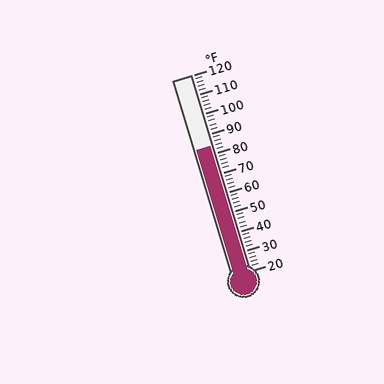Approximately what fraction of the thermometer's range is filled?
The thermometer is filled to approximately 65% of its range.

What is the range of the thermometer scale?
The thermometer scale ranges from 20°F to 120°F.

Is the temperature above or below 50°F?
The temperature is above 50°F.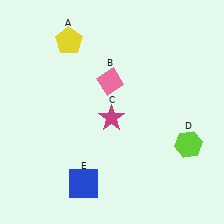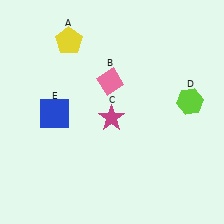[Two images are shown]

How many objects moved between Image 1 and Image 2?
2 objects moved between the two images.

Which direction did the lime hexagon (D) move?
The lime hexagon (D) moved up.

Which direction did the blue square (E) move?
The blue square (E) moved up.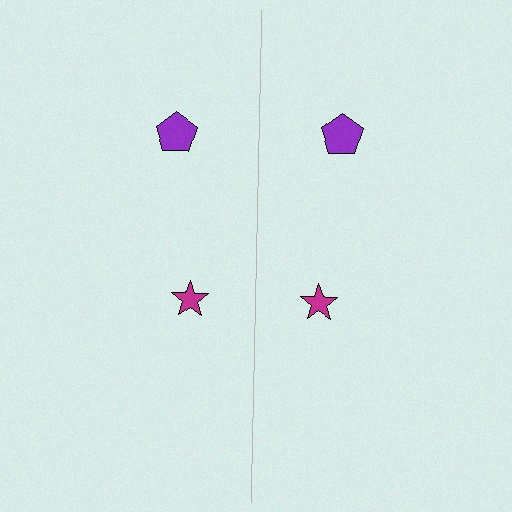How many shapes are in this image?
There are 4 shapes in this image.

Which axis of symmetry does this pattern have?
The pattern has a vertical axis of symmetry running through the center of the image.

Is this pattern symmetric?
Yes, this pattern has bilateral (reflection) symmetry.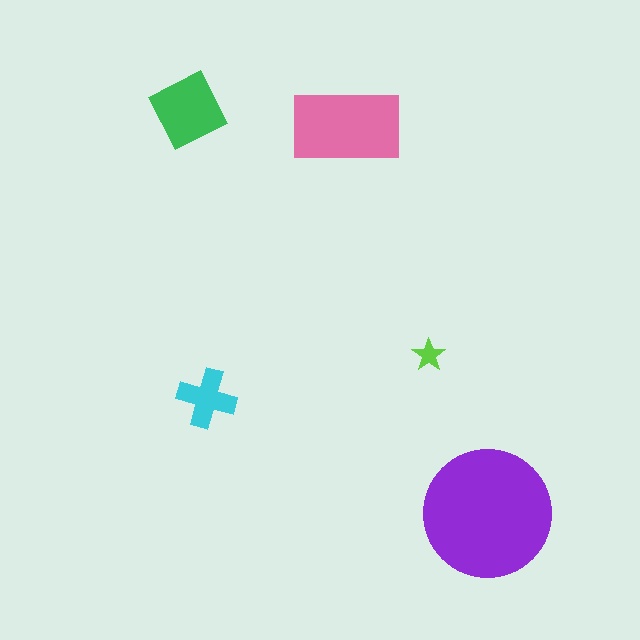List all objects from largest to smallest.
The purple circle, the pink rectangle, the green square, the cyan cross, the lime star.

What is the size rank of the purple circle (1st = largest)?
1st.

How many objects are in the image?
There are 5 objects in the image.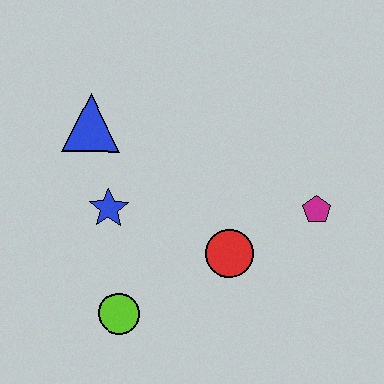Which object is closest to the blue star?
The blue triangle is closest to the blue star.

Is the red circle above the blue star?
No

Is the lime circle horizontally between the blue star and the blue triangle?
No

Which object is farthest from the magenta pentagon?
The blue triangle is farthest from the magenta pentagon.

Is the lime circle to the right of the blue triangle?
Yes